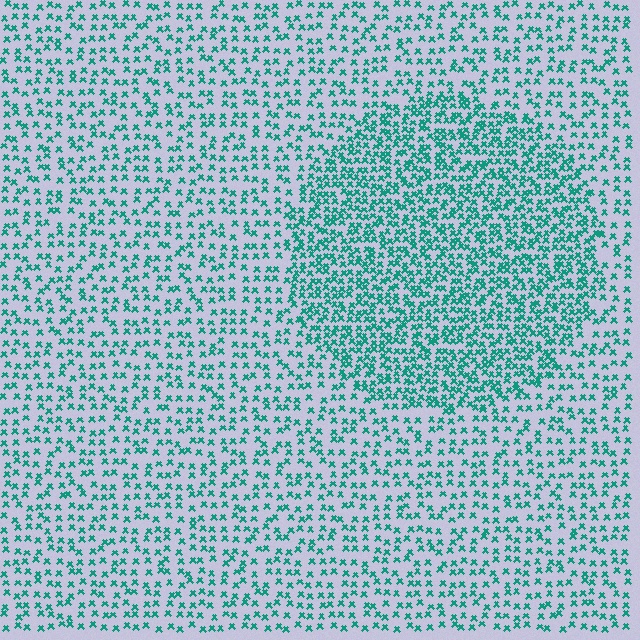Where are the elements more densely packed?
The elements are more densely packed inside the circle boundary.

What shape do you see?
I see a circle.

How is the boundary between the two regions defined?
The boundary is defined by a change in element density (approximately 1.9x ratio). All elements are the same color, size, and shape.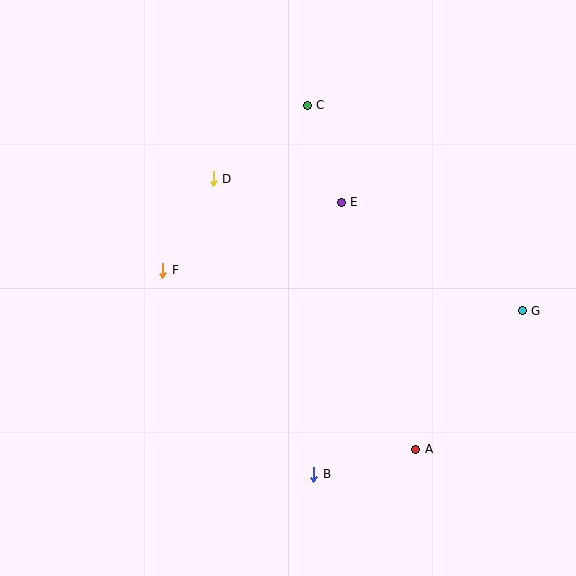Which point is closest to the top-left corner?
Point D is closest to the top-left corner.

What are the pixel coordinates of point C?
Point C is at (307, 105).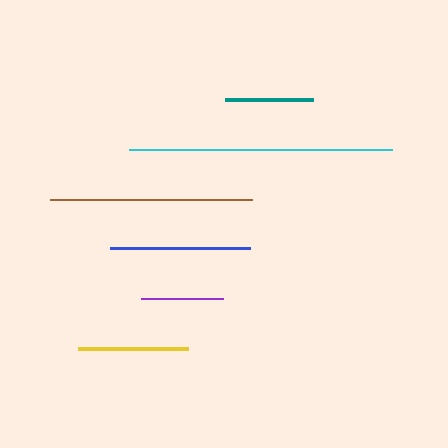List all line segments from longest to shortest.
From longest to shortest: cyan, brown, blue, yellow, teal, purple.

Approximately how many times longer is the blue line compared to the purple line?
The blue line is approximately 1.7 times the length of the purple line.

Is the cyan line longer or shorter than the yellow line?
The cyan line is longer than the yellow line.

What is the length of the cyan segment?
The cyan segment is approximately 263 pixels long.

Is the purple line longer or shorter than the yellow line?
The yellow line is longer than the purple line.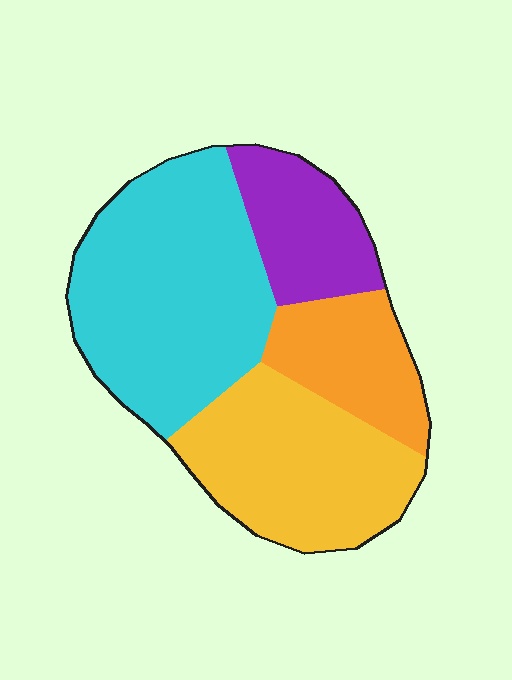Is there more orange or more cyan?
Cyan.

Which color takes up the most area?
Cyan, at roughly 40%.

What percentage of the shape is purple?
Purple takes up about one sixth (1/6) of the shape.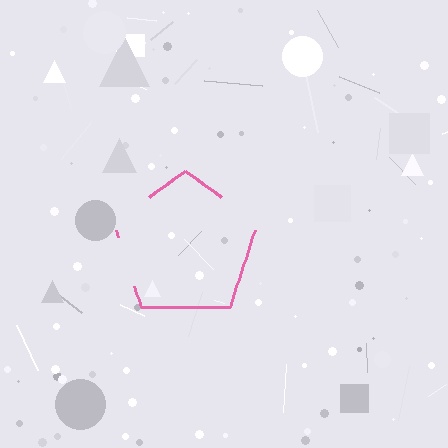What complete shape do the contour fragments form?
The contour fragments form a pentagon.